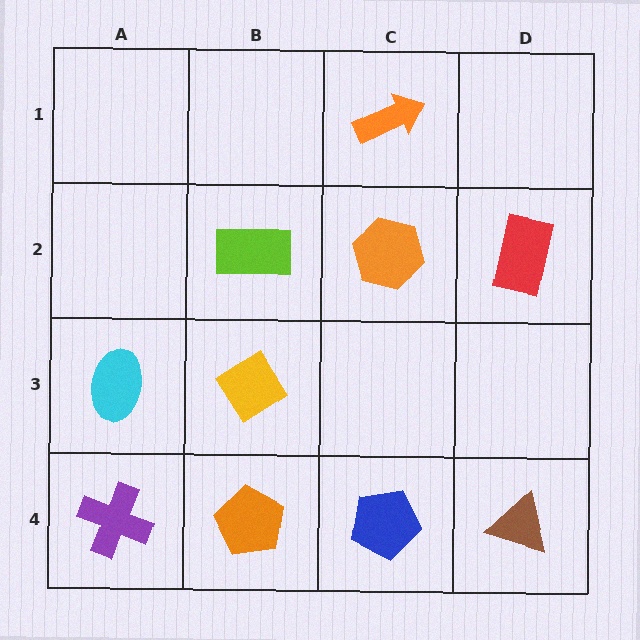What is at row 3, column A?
A cyan ellipse.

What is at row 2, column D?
A red rectangle.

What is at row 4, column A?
A purple cross.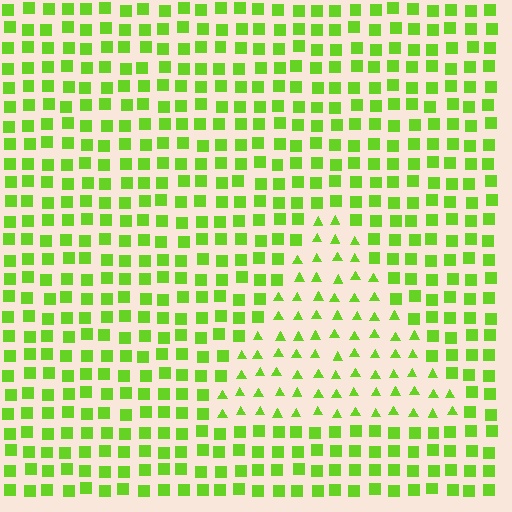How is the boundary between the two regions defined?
The boundary is defined by a change in element shape: triangles inside vs. squares outside. All elements share the same color and spacing.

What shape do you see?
I see a triangle.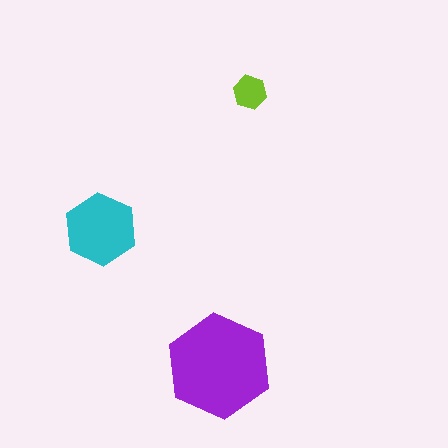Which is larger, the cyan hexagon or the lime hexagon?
The cyan one.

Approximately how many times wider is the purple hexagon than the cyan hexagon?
About 1.5 times wider.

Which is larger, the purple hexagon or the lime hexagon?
The purple one.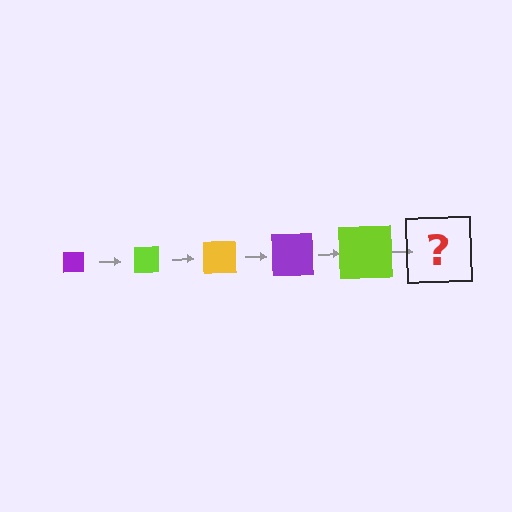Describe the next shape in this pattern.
It should be a yellow square, larger than the previous one.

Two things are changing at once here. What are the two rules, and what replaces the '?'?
The two rules are that the square grows larger each step and the color cycles through purple, lime, and yellow. The '?' should be a yellow square, larger than the previous one.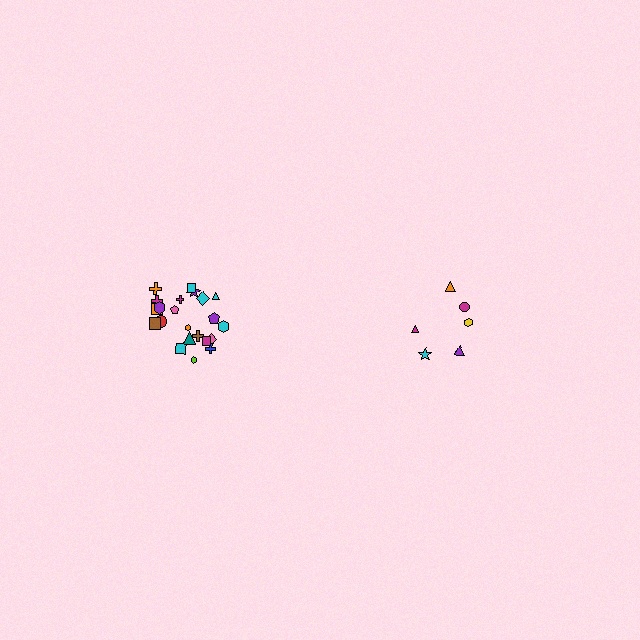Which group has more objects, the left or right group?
The left group.